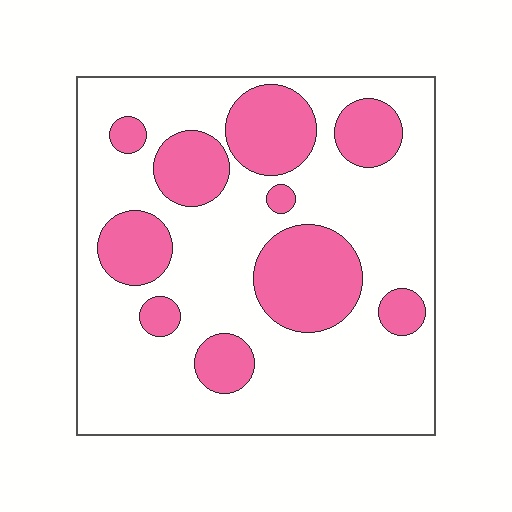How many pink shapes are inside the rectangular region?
10.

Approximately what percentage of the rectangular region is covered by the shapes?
Approximately 30%.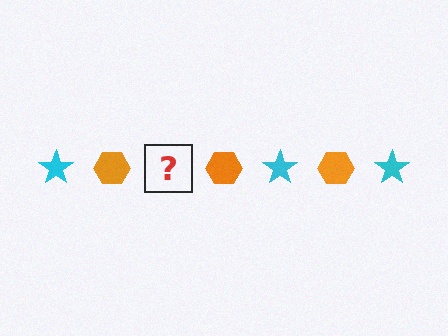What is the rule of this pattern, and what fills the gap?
The rule is that the pattern alternates between cyan star and orange hexagon. The gap should be filled with a cyan star.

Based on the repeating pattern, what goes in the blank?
The blank should be a cyan star.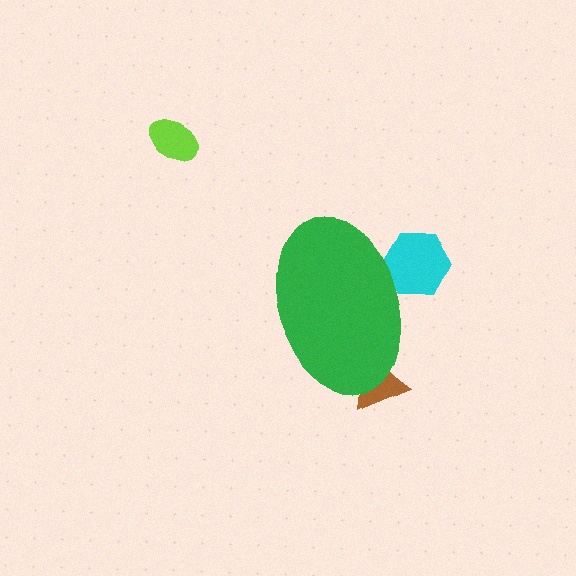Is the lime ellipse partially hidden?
No, the lime ellipse is fully visible.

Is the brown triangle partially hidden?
Yes, the brown triangle is partially hidden behind the green ellipse.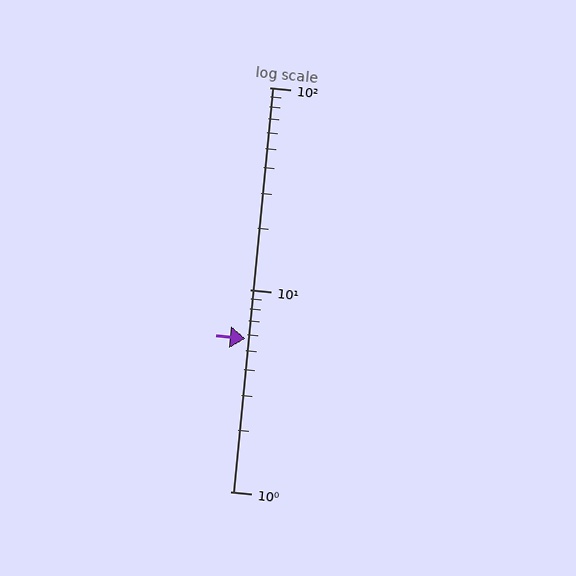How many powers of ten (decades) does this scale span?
The scale spans 2 decades, from 1 to 100.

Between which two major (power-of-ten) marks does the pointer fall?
The pointer is between 1 and 10.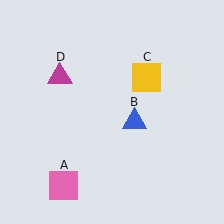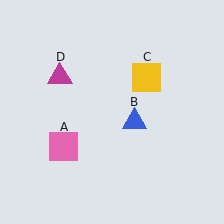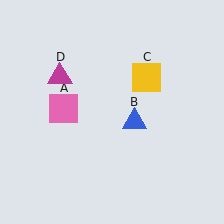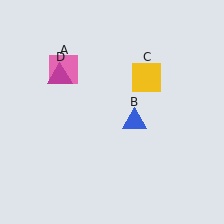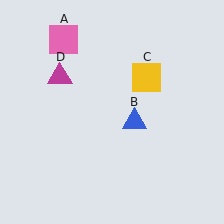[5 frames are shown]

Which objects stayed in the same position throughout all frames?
Blue triangle (object B) and yellow square (object C) and magenta triangle (object D) remained stationary.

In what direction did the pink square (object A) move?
The pink square (object A) moved up.